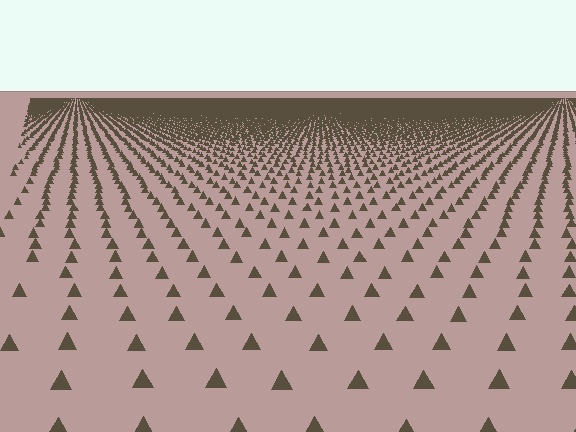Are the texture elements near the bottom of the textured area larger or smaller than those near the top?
Larger. Near the bottom, elements are closer to the viewer and appear at a bigger on-screen size.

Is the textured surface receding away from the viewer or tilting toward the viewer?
The surface is receding away from the viewer. Texture elements get smaller and denser toward the top.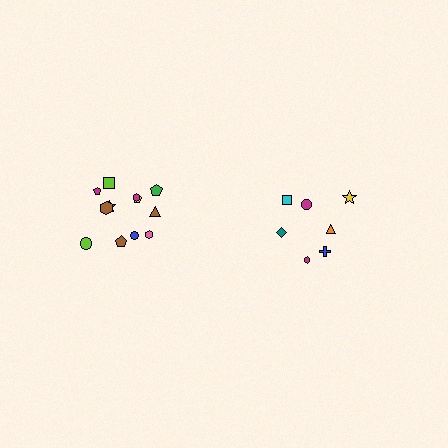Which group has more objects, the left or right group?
The left group.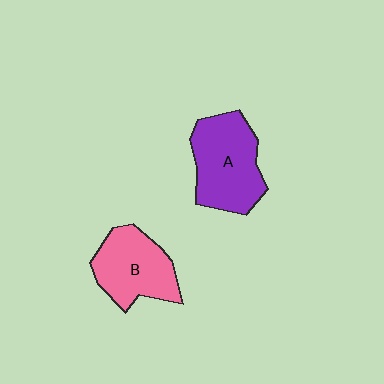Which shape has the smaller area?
Shape B (pink).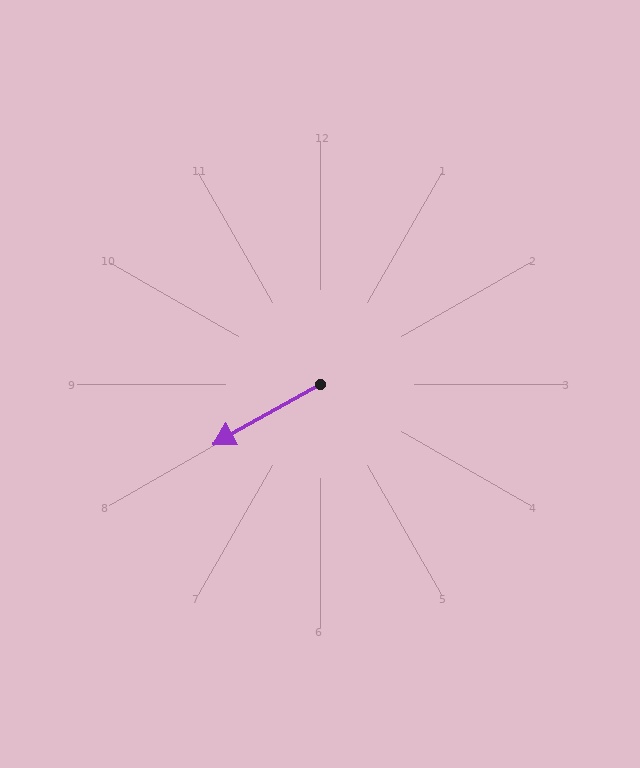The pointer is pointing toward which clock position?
Roughly 8 o'clock.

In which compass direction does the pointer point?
Southwest.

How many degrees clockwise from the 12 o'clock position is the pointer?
Approximately 241 degrees.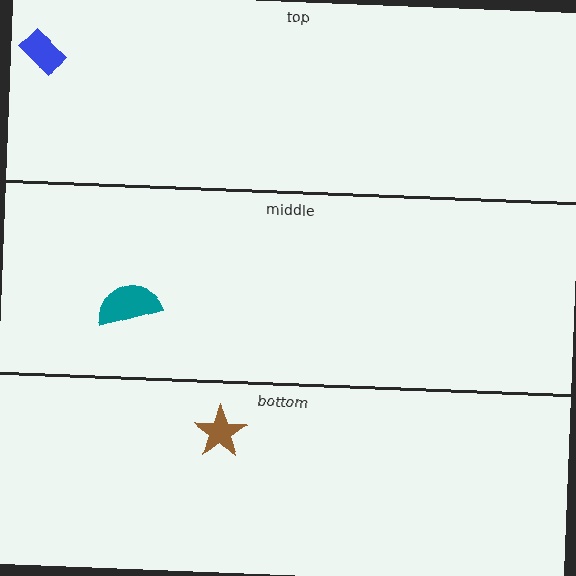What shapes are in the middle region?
The teal semicircle.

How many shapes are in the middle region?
1.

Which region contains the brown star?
The bottom region.